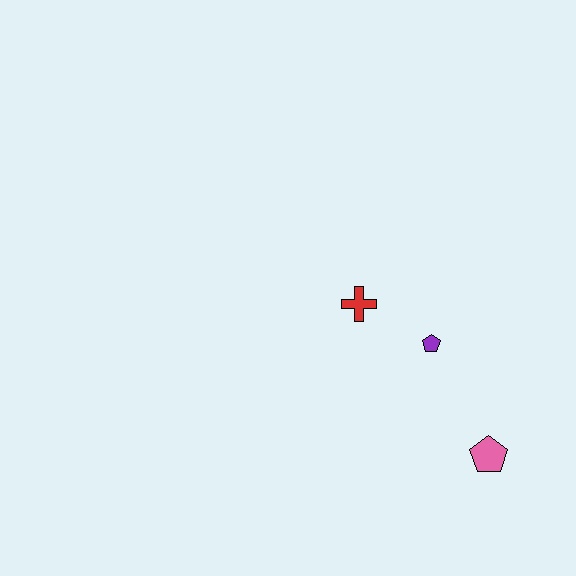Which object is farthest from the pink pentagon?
The red cross is farthest from the pink pentagon.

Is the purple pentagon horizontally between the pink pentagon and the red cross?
Yes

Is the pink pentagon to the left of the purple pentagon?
No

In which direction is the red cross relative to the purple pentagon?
The red cross is to the left of the purple pentagon.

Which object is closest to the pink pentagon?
The purple pentagon is closest to the pink pentagon.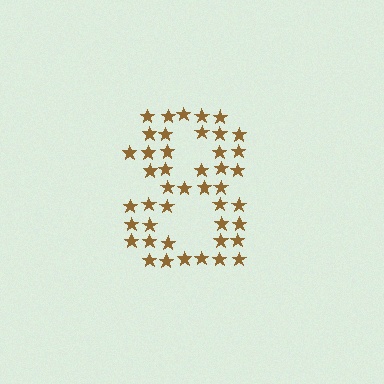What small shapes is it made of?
It is made of small stars.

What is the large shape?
The large shape is the digit 8.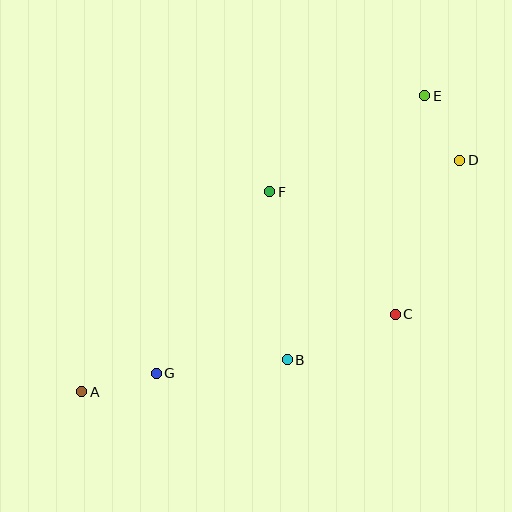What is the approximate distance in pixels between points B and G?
The distance between B and G is approximately 132 pixels.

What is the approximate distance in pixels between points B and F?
The distance between B and F is approximately 169 pixels.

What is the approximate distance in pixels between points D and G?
The distance between D and G is approximately 371 pixels.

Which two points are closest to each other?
Points D and E are closest to each other.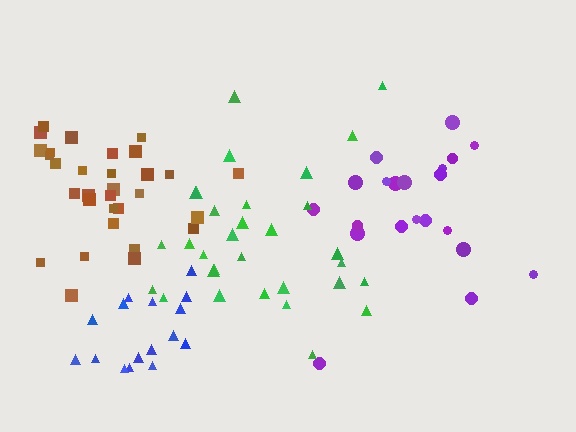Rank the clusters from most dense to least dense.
brown, blue, green, purple.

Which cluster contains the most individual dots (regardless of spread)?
Brown (31).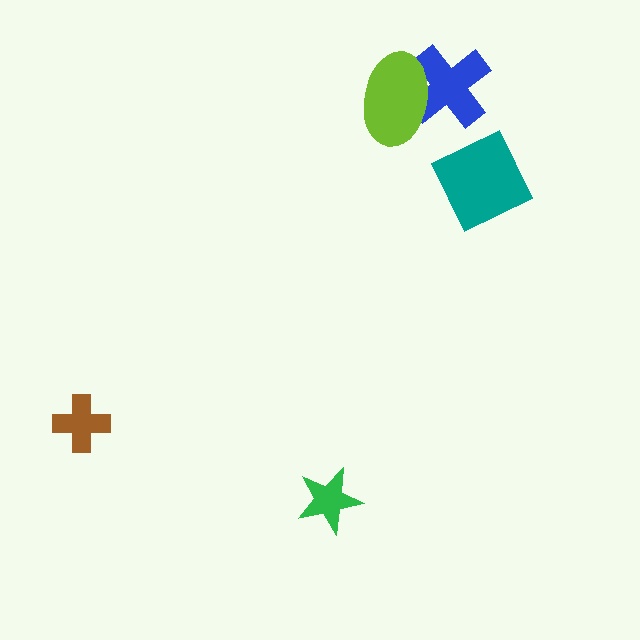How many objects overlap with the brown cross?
0 objects overlap with the brown cross.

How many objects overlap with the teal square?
0 objects overlap with the teal square.